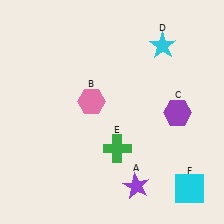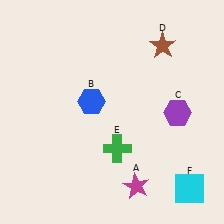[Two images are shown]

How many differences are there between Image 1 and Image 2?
There are 3 differences between the two images.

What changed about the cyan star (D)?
In Image 1, D is cyan. In Image 2, it changed to brown.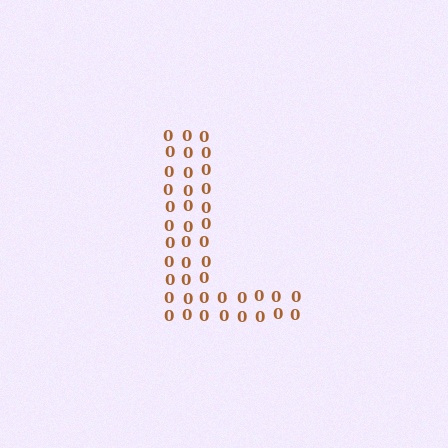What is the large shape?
The large shape is the letter L.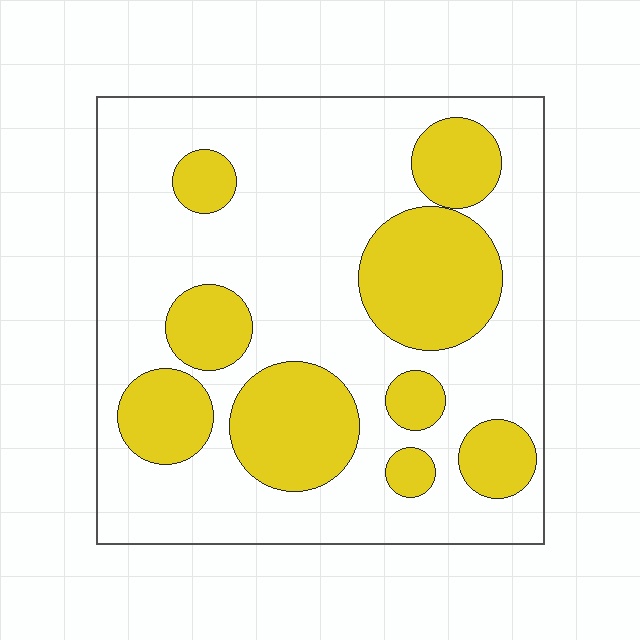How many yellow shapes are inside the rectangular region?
9.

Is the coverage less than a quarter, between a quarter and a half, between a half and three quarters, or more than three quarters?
Between a quarter and a half.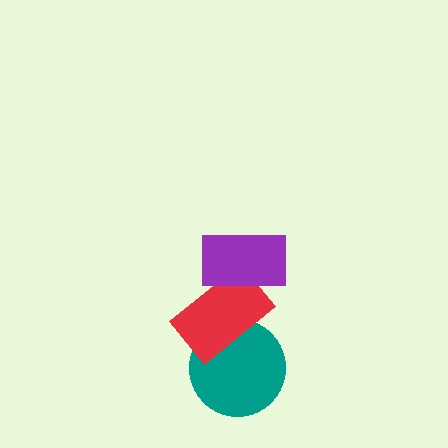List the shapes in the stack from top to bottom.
From top to bottom: the purple rectangle, the red rectangle, the teal circle.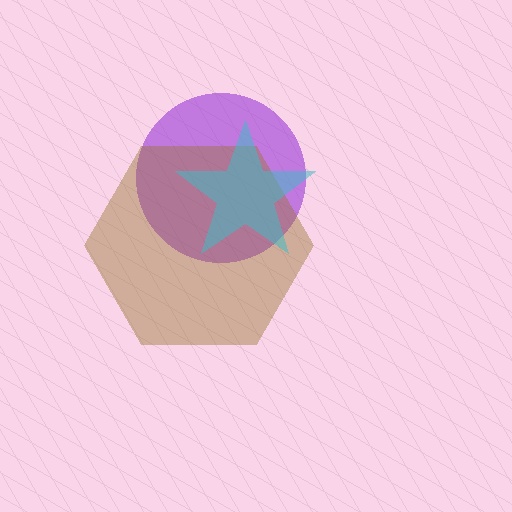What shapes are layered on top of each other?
The layered shapes are: a purple circle, a brown hexagon, a cyan star.